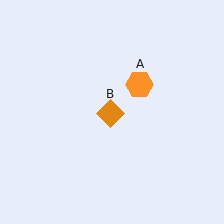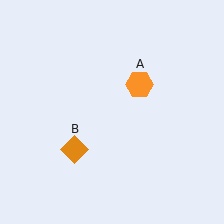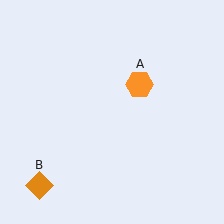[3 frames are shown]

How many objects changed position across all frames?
1 object changed position: orange diamond (object B).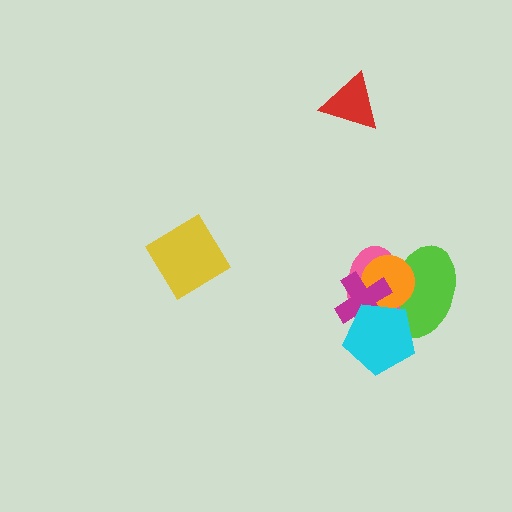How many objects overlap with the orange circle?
4 objects overlap with the orange circle.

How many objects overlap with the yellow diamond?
0 objects overlap with the yellow diamond.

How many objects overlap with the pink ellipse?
4 objects overlap with the pink ellipse.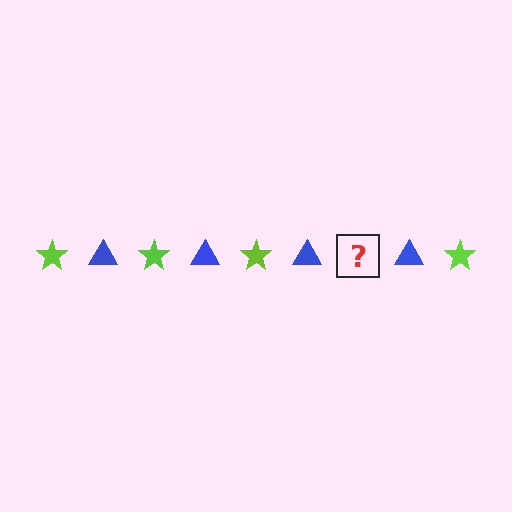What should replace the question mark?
The question mark should be replaced with a lime star.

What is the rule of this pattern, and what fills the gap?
The rule is that the pattern alternates between lime star and blue triangle. The gap should be filled with a lime star.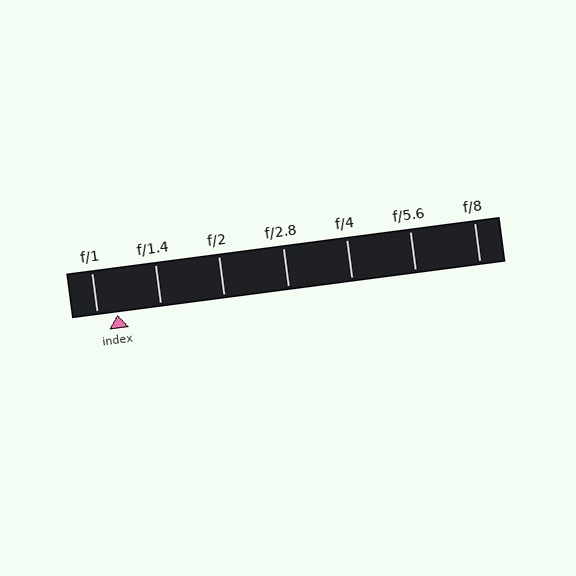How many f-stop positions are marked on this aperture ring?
There are 7 f-stop positions marked.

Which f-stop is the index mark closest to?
The index mark is closest to f/1.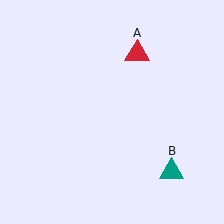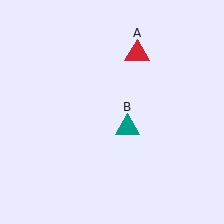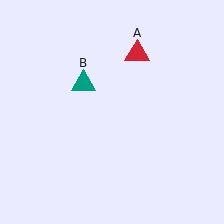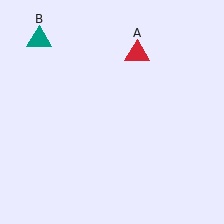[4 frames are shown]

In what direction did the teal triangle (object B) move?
The teal triangle (object B) moved up and to the left.